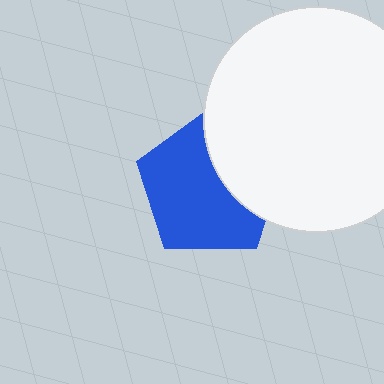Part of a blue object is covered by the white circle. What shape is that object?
It is a pentagon.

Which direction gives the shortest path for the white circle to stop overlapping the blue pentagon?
Moving right gives the shortest separation.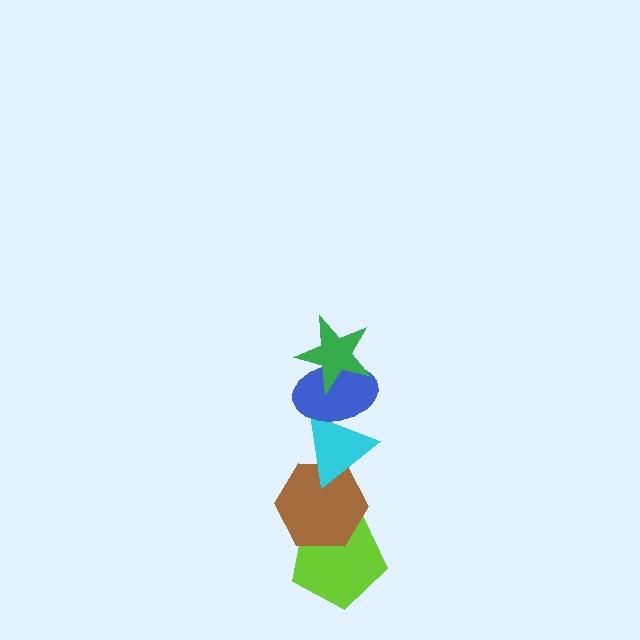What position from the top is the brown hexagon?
The brown hexagon is 4th from the top.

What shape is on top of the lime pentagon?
The brown hexagon is on top of the lime pentagon.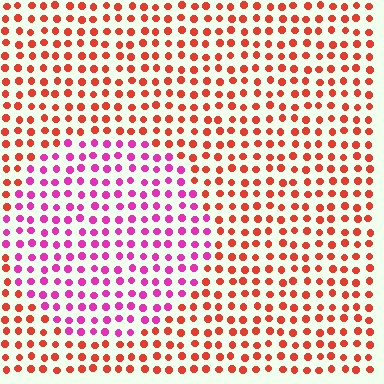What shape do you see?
I see a circle.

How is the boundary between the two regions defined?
The boundary is defined purely by a slight shift in hue (about 49 degrees). Spacing, size, and orientation are identical on both sides.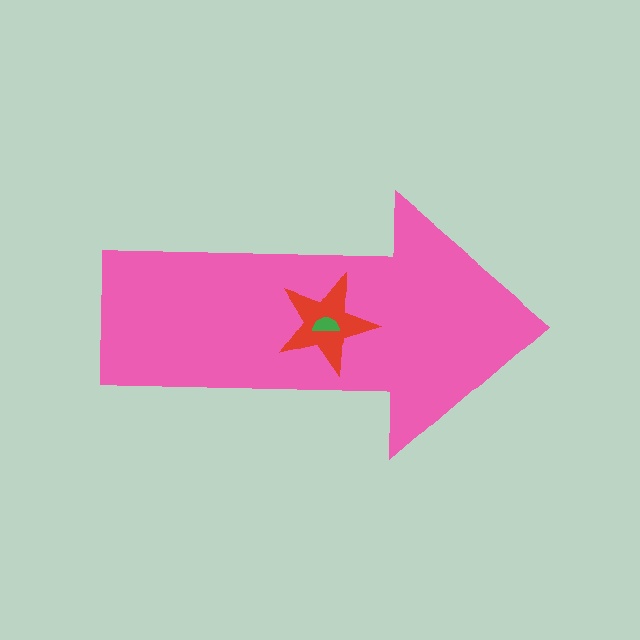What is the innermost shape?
The green semicircle.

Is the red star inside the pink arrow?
Yes.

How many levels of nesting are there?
3.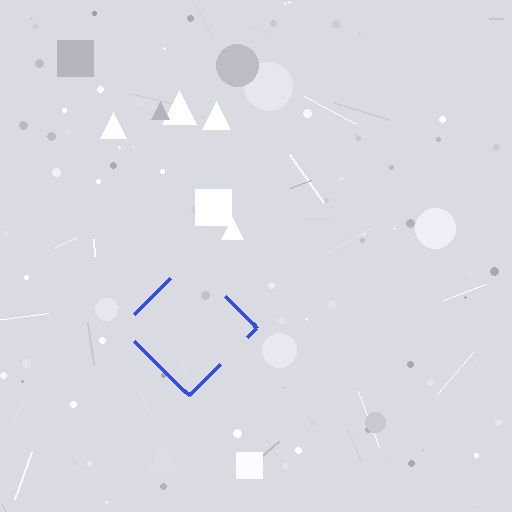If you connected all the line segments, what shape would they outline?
They would outline a diamond.